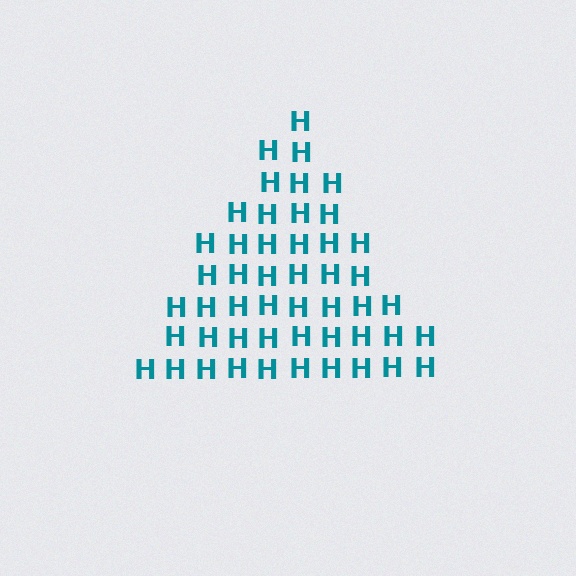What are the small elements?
The small elements are letter H's.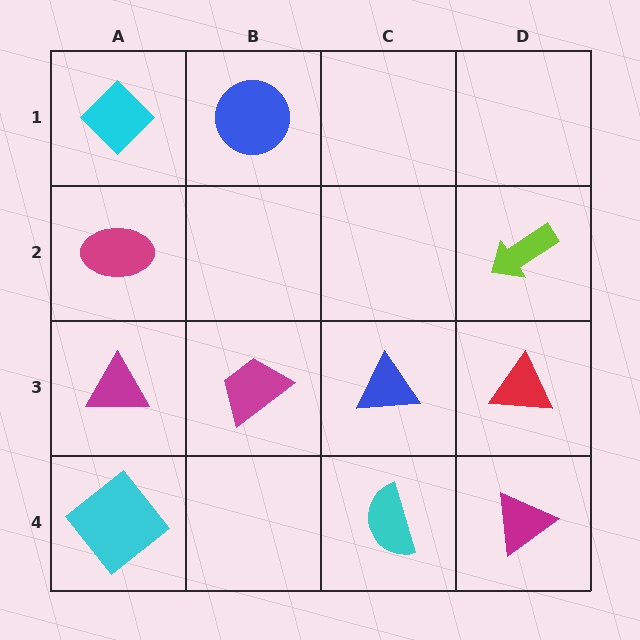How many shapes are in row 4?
3 shapes.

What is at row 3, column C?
A blue triangle.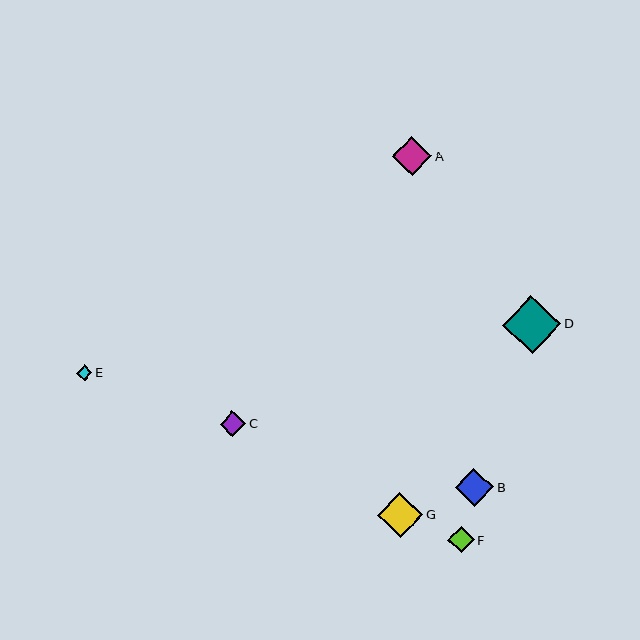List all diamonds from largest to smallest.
From largest to smallest: D, G, A, B, F, C, E.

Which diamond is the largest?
Diamond D is the largest with a size of approximately 58 pixels.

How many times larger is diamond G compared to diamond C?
Diamond G is approximately 1.8 times the size of diamond C.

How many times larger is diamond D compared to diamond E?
Diamond D is approximately 3.9 times the size of diamond E.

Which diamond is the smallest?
Diamond E is the smallest with a size of approximately 15 pixels.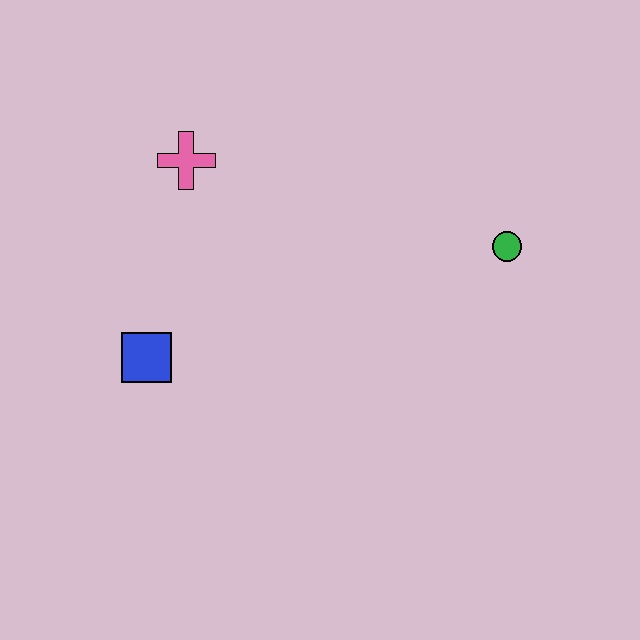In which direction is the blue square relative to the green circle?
The blue square is to the left of the green circle.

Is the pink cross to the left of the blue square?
No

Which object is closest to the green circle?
The pink cross is closest to the green circle.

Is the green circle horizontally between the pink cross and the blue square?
No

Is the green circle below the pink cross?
Yes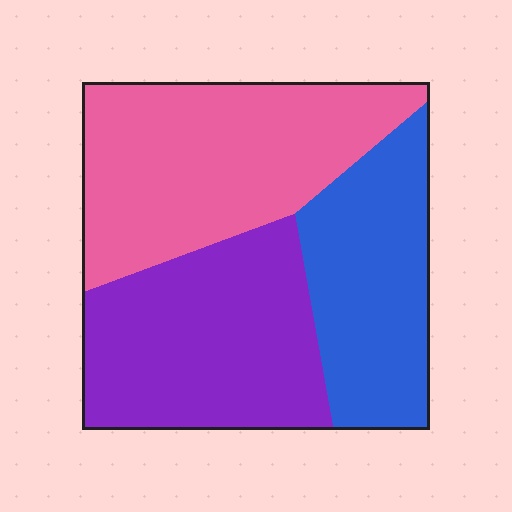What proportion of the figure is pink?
Pink takes up about three eighths (3/8) of the figure.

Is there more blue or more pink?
Pink.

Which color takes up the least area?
Blue, at roughly 25%.